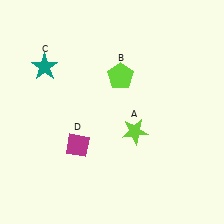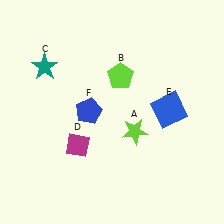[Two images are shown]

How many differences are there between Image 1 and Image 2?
There are 2 differences between the two images.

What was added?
A blue square (E), a blue pentagon (F) were added in Image 2.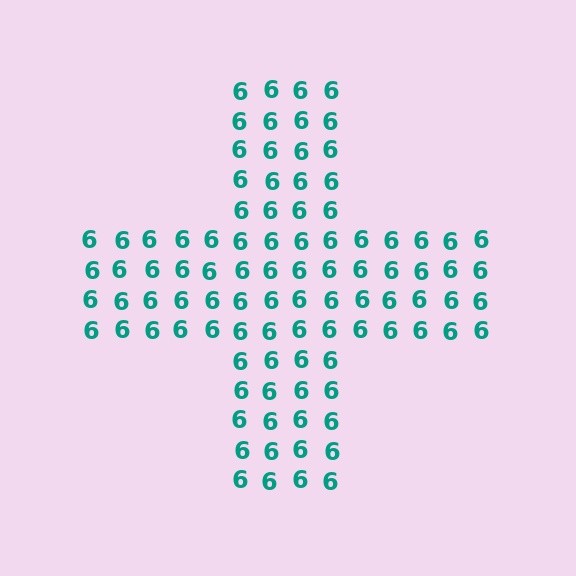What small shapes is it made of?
It is made of small digit 6's.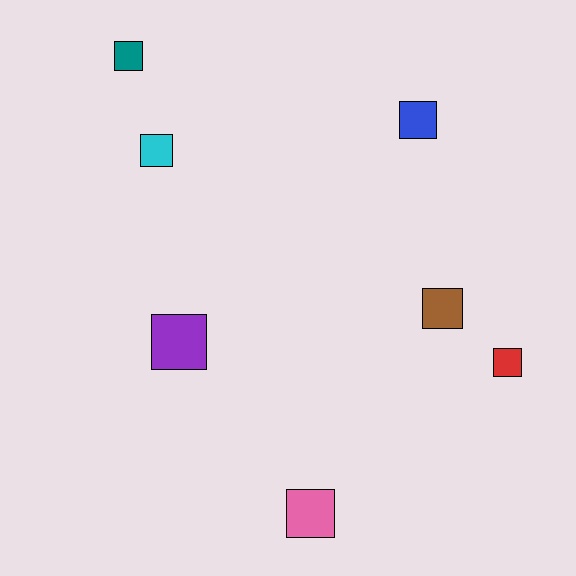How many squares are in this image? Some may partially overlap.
There are 7 squares.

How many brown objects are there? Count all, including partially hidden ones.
There is 1 brown object.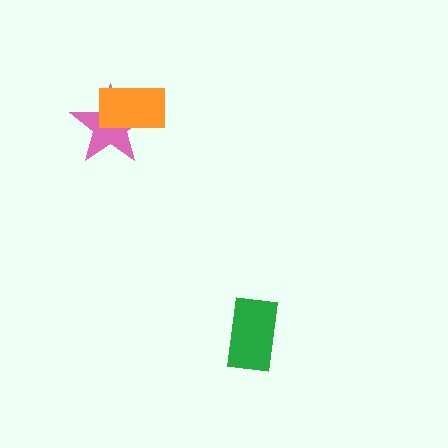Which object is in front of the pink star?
The orange rectangle is in front of the pink star.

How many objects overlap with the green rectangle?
0 objects overlap with the green rectangle.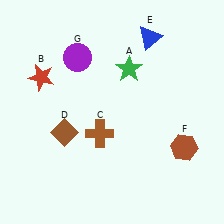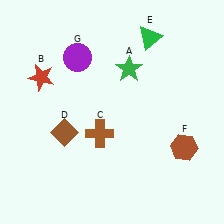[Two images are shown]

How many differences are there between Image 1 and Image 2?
There is 1 difference between the two images.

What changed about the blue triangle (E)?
In Image 1, E is blue. In Image 2, it changed to green.